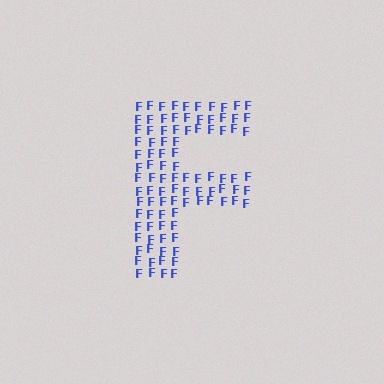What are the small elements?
The small elements are letter F's.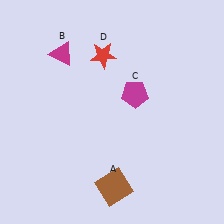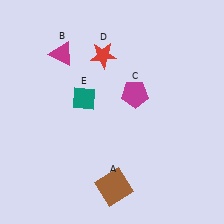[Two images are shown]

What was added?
A teal diamond (E) was added in Image 2.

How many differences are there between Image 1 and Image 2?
There is 1 difference between the two images.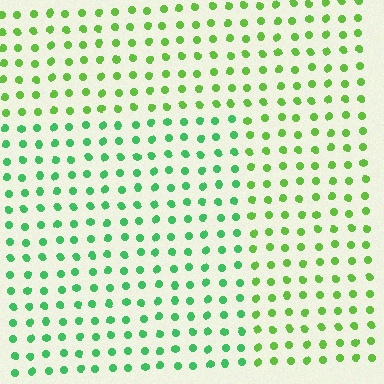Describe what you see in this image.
The image is filled with small lime elements in a uniform arrangement. A rectangle-shaped region is visible where the elements are tinted to a slightly different hue, forming a subtle color boundary.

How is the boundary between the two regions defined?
The boundary is defined purely by a slight shift in hue (about 32 degrees). Spacing, size, and orientation are identical on both sides.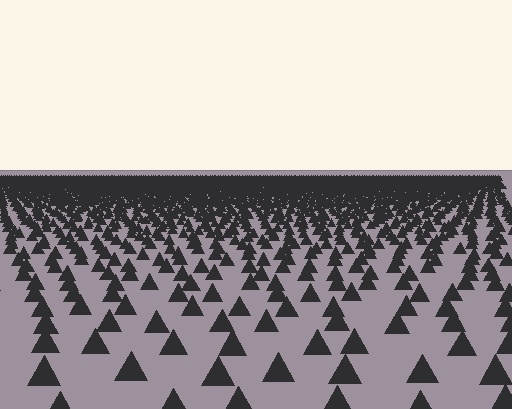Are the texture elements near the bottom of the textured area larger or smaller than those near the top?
Larger. Near the bottom, elements are closer to the viewer and appear at a bigger on-screen size.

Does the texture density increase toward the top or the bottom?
Density increases toward the top.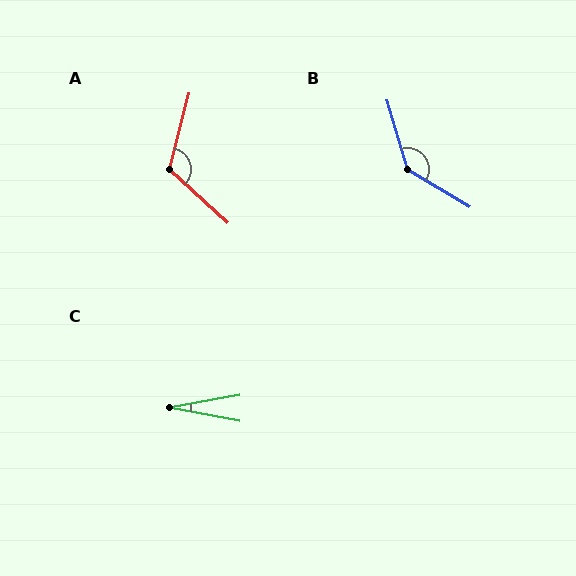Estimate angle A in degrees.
Approximately 119 degrees.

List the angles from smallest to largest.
C (21°), A (119°), B (137°).